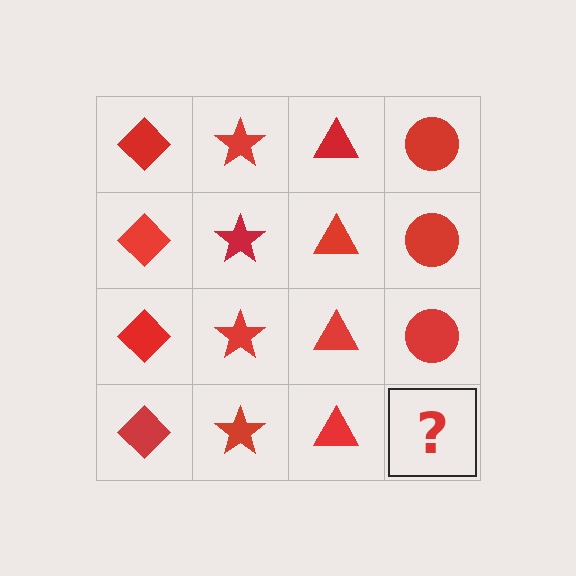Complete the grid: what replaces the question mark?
The question mark should be replaced with a red circle.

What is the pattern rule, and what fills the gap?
The rule is that each column has a consistent shape. The gap should be filled with a red circle.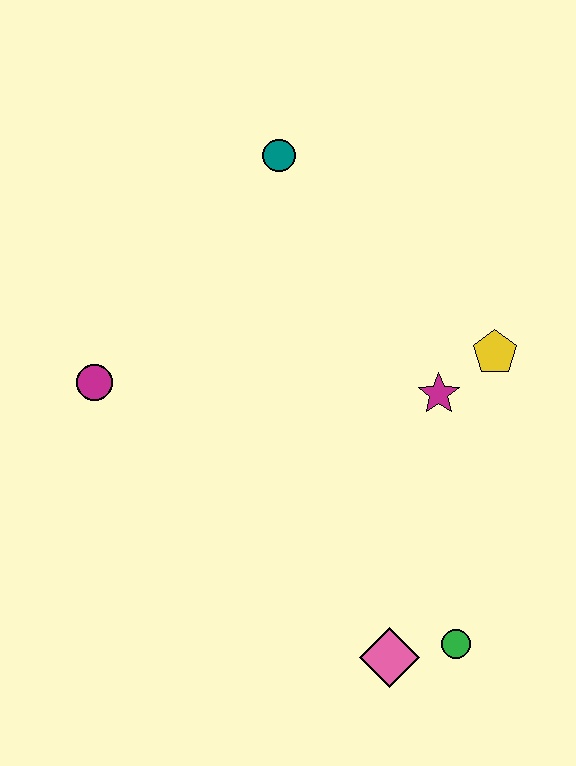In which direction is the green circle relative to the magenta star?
The green circle is below the magenta star.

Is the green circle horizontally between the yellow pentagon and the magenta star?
Yes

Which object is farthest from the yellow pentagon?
The magenta circle is farthest from the yellow pentagon.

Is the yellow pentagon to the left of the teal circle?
No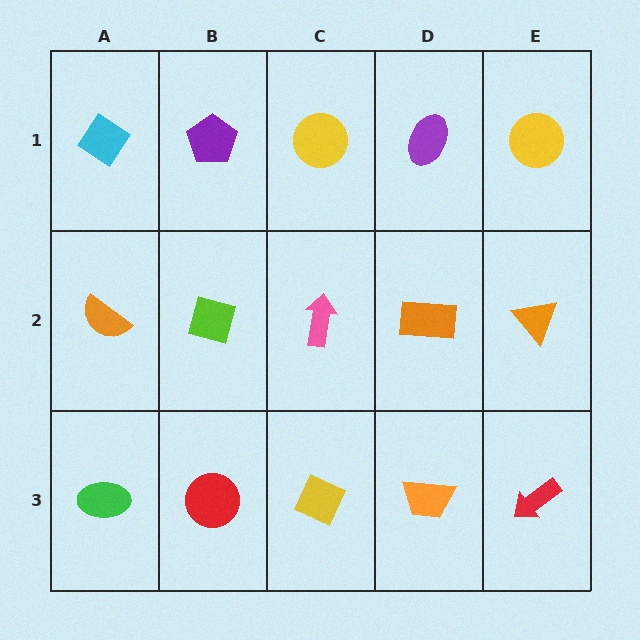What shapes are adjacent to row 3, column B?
A lime diamond (row 2, column B), a green ellipse (row 3, column A), a yellow diamond (row 3, column C).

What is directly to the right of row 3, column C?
An orange trapezoid.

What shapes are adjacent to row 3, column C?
A pink arrow (row 2, column C), a red circle (row 3, column B), an orange trapezoid (row 3, column D).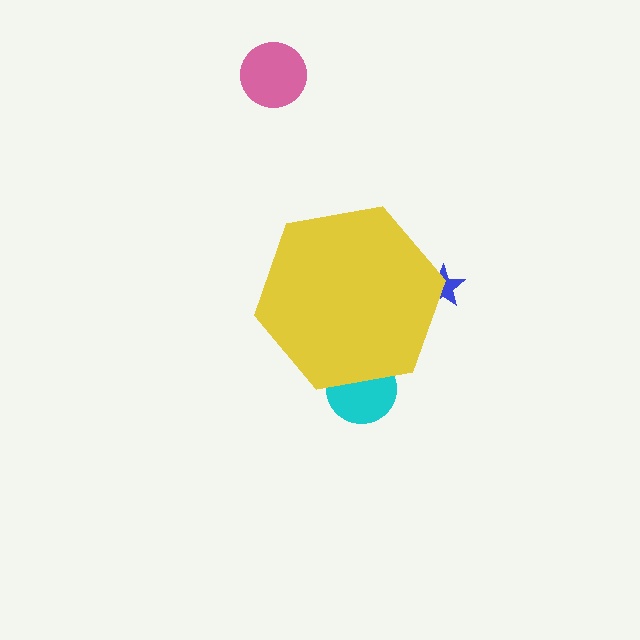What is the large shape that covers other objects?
A yellow hexagon.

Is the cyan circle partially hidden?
Yes, the cyan circle is partially hidden behind the yellow hexagon.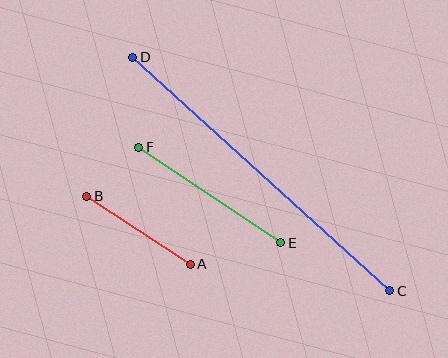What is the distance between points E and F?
The distance is approximately 171 pixels.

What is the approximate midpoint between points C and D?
The midpoint is at approximately (261, 174) pixels.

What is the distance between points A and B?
The distance is approximately 124 pixels.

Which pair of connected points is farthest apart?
Points C and D are farthest apart.